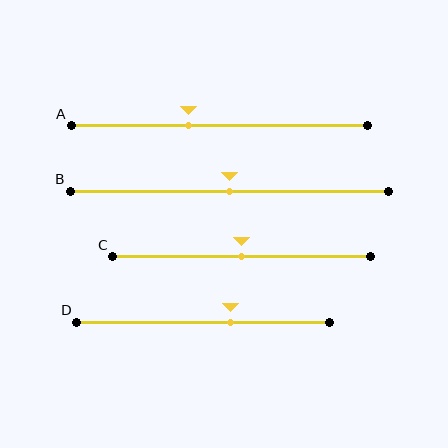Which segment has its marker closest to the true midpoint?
Segment B has its marker closest to the true midpoint.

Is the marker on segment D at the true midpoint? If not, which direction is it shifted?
No, the marker on segment D is shifted to the right by about 11% of the segment length.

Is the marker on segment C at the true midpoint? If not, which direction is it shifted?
Yes, the marker on segment C is at the true midpoint.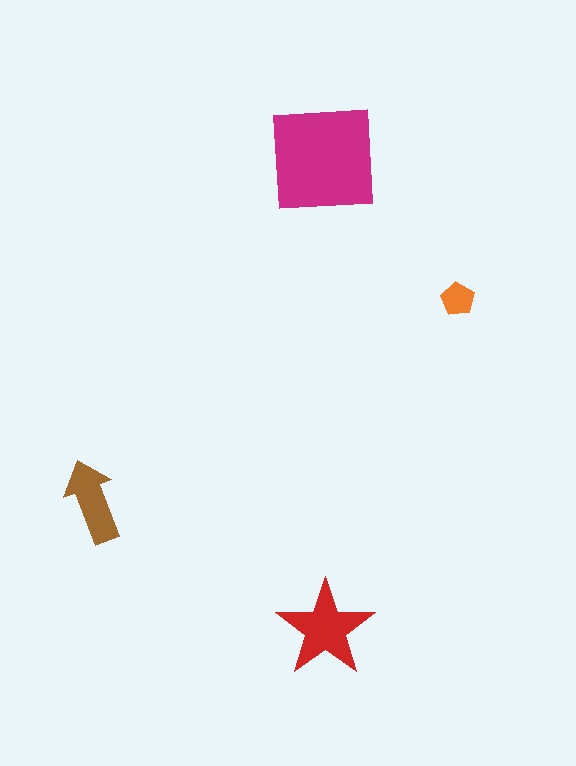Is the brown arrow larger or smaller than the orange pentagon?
Larger.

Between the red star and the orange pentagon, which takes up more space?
The red star.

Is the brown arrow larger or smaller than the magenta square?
Smaller.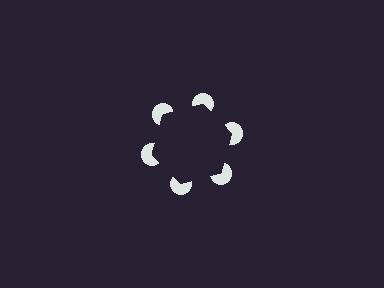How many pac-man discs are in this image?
There are 6 — one at each vertex of the illusory hexagon.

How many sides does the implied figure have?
6 sides.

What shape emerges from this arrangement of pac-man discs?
An illusory hexagon — its edges are inferred from the aligned wedge cuts in the pac-man discs, not physically drawn.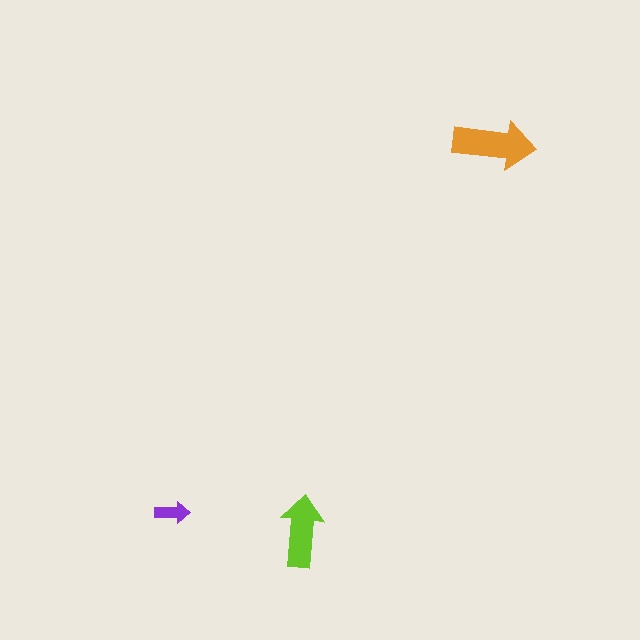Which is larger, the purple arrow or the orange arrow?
The orange one.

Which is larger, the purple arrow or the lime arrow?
The lime one.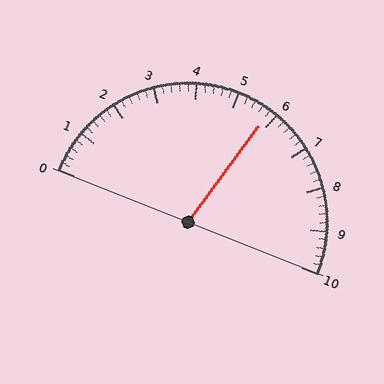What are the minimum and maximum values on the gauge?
The gauge ranges from 0 to 10.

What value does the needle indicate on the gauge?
The needle indicates approximately 5.8.